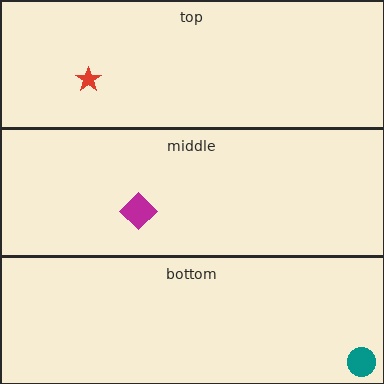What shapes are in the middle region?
The magenta diamond.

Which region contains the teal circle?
The bottom region.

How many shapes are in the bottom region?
1.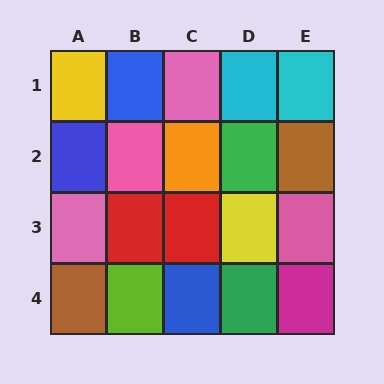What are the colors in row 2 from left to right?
Blue, pink, orange, green, brown.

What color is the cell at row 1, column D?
Cyan.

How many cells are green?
2 cells are green.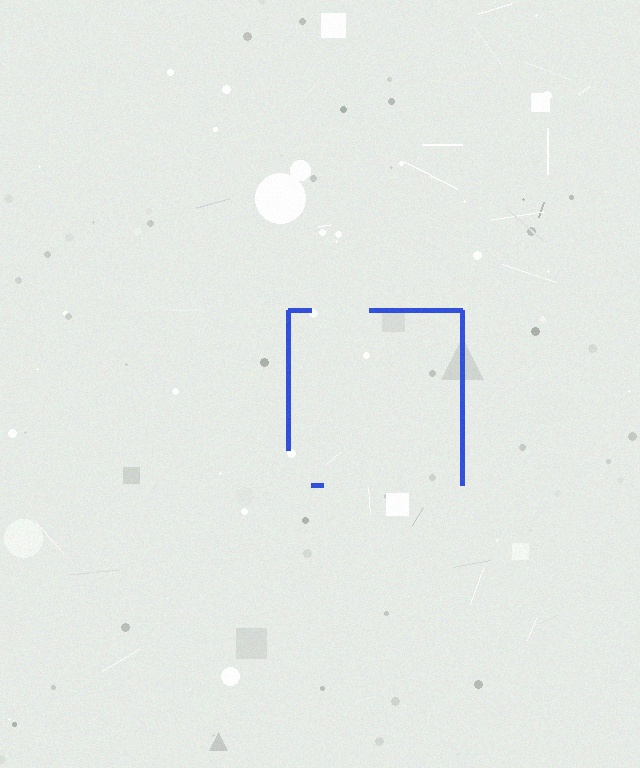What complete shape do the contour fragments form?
The contour fragments form a square.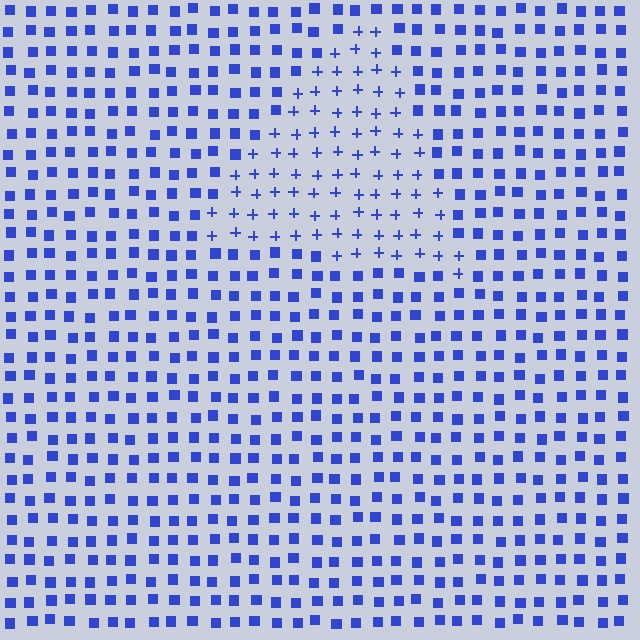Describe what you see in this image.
The image is filled with small blue elements arranged in a uniform grid. A triangle-shaped region contains plus signs, while the surrounding area contains squares. The boundary is defined purely by the change in element shape.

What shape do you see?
I see a triangle.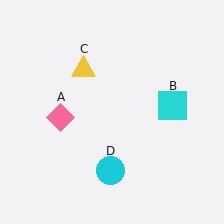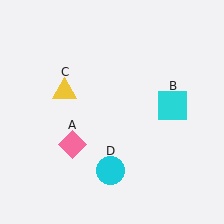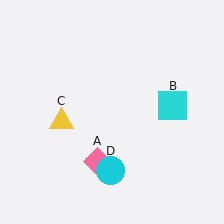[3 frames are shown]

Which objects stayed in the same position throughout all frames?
Cyan square (object B) and cyan circle (object D) remained stationary.